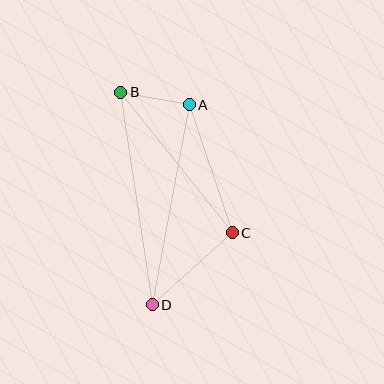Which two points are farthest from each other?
Points B and D are farthest from each other.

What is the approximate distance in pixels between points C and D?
The distance between C and D is approximately 107 pixels.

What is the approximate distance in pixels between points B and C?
The distance between B and C is approximately 179 pixels.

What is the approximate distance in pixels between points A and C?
The distance between A and C is approximately 135 pixels.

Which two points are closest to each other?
Points A and B are closest to each other.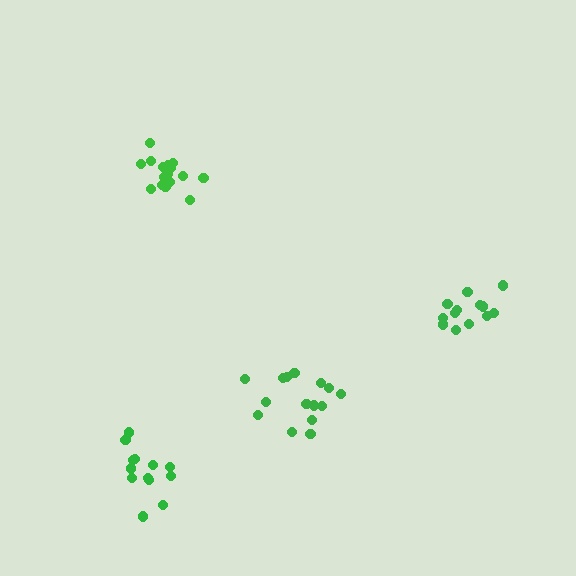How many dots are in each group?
Group 1: 13 dots, Group 2: 13 dots, Group 3: 15 dots, Group 4: 17 dots (58 total).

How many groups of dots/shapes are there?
There are 4 groups.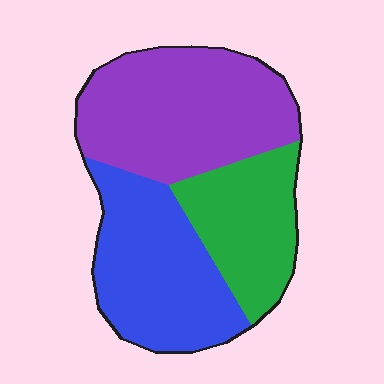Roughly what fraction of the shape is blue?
Blue covers about 35% of the shape.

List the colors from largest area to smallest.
From largest to smallest: purple, blue, green.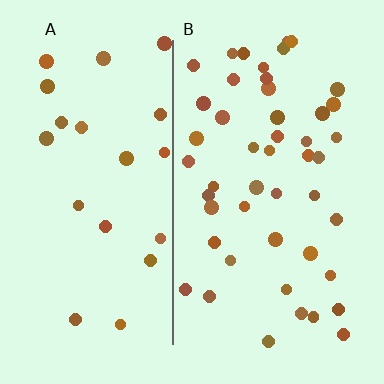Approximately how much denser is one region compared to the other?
Approximately 2.3× — region B over region A.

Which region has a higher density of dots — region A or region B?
B (the right).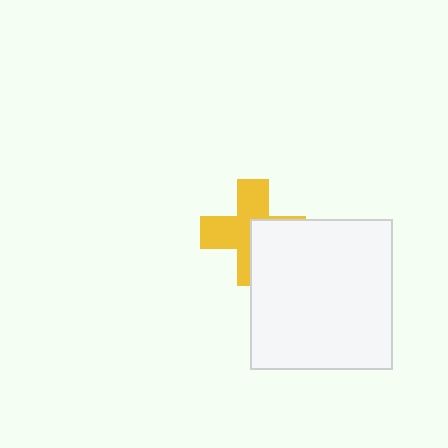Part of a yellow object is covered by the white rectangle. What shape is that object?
It is a cross.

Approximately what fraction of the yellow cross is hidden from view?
Roughly 41% of the yellow cross is hidden behind the white rectangle.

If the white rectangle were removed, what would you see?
You would see the complete yellow cross.